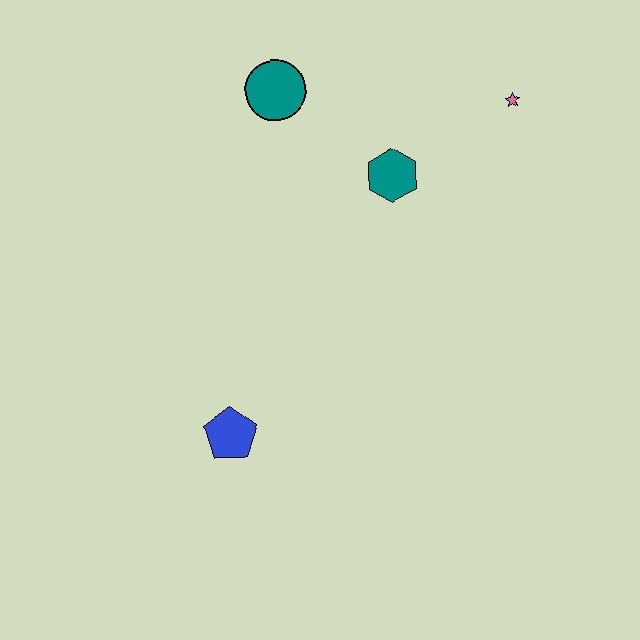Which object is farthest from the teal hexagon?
The blue pentagon is farthest from the teal hexagon.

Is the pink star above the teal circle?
No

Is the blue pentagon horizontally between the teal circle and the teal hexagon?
No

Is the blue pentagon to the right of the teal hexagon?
No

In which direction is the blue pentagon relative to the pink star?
The blue pentagon is below the pink star.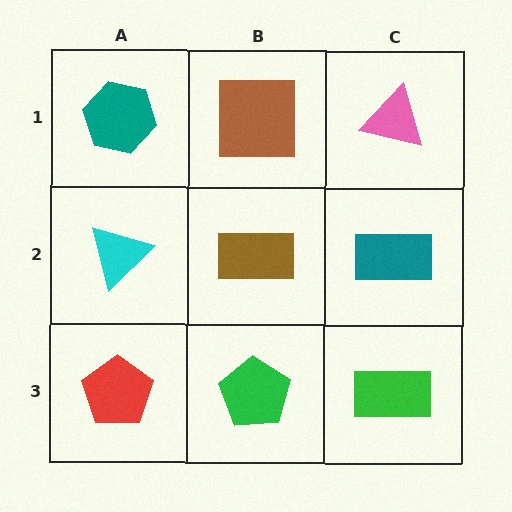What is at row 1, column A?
A teal hexagon.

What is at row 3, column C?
A green rectangle.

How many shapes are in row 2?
3 shapes.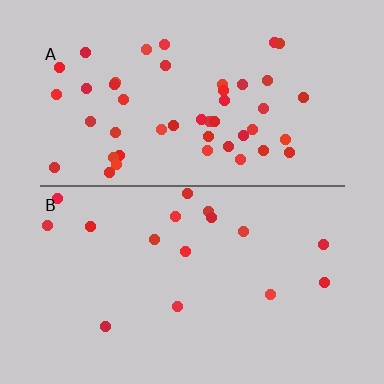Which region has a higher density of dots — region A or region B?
A (the top).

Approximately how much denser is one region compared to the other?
Approximately 2.9× — region A over region B.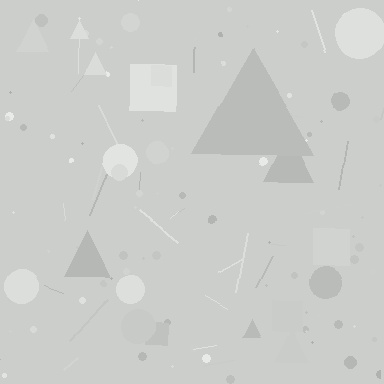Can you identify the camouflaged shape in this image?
The camouflaged shape is a triangle.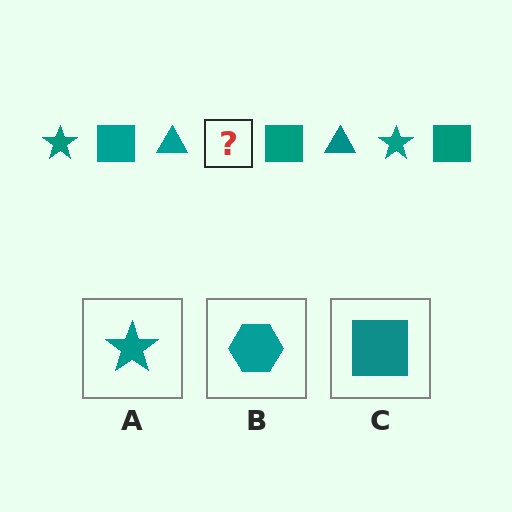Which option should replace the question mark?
Option A.